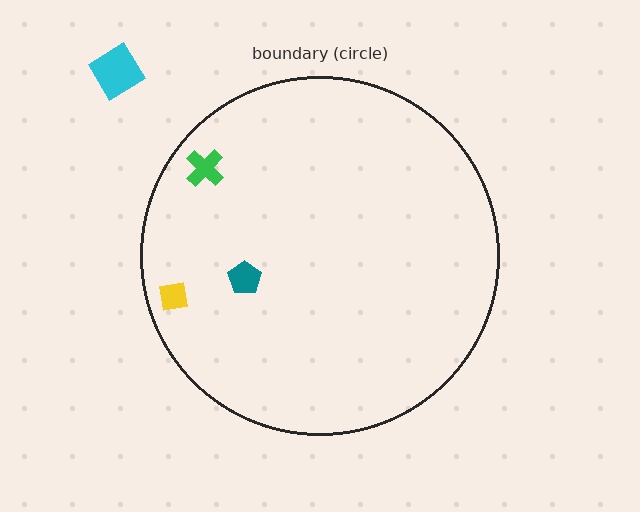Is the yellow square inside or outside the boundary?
Inside.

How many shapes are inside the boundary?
3 inside, 1 outside.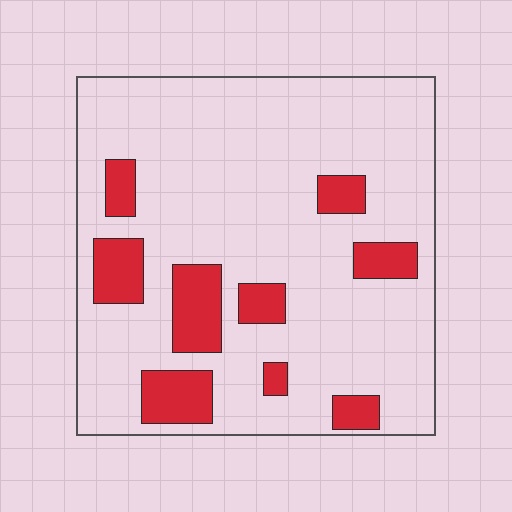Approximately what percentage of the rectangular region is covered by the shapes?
Approximately 15%.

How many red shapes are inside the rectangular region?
9.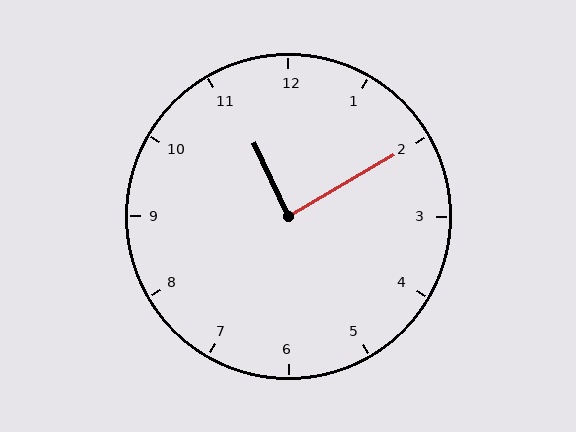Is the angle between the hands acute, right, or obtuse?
It is right.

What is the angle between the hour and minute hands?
Approximately 85 degrees.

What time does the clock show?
11:10.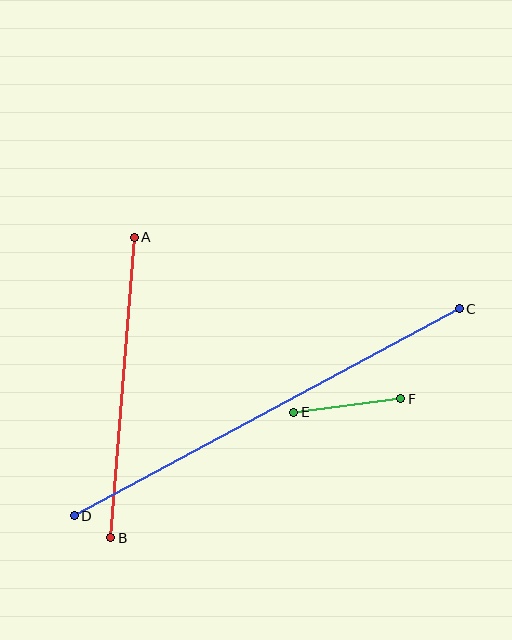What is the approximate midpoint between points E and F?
The midpoint is at approximately (347, 406) pixels.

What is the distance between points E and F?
The distance is approximately 108 pixels.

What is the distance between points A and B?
The distance is approximately 301 pixels.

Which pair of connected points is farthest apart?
Points C and D are farthest apart.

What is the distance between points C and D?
The distance is approximately 437 pixels.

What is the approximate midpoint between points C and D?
The midpoint is at approximately (267, 412) pixels.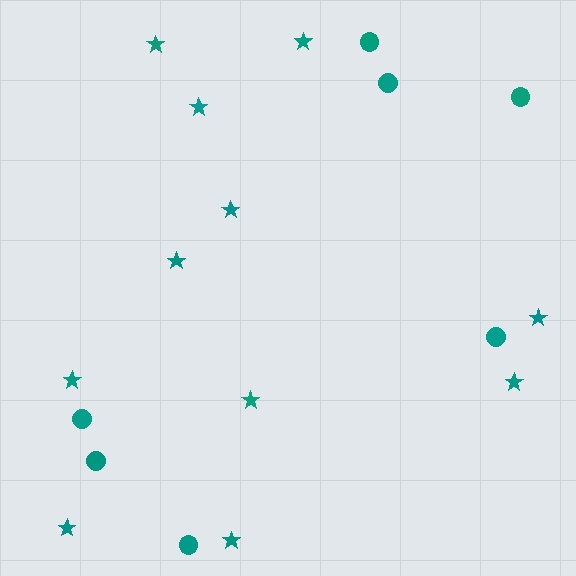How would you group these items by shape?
There are 2 groups: one group of circles (7) and one group of stars (11).